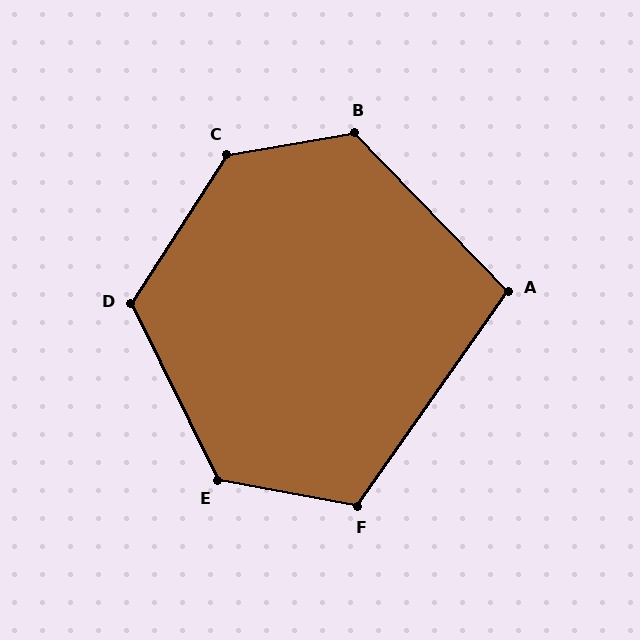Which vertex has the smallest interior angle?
A, at approximately 101 degrees.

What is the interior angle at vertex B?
Approximately 125 degrees (obtuse).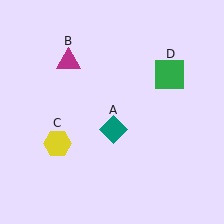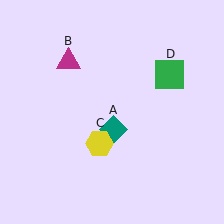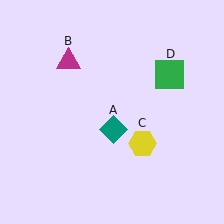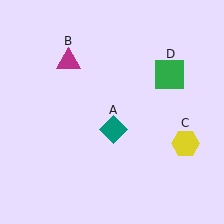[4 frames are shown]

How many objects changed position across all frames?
1 object changed position: yellow hexagon (object C).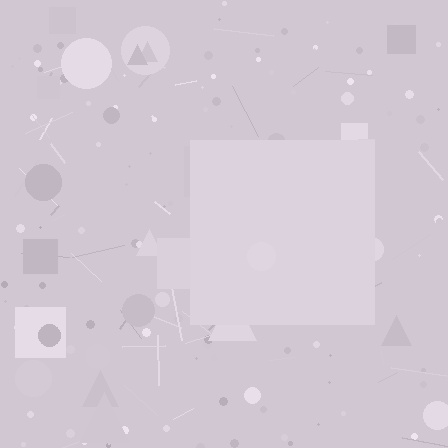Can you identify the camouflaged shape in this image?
The camouflaged shape is a square.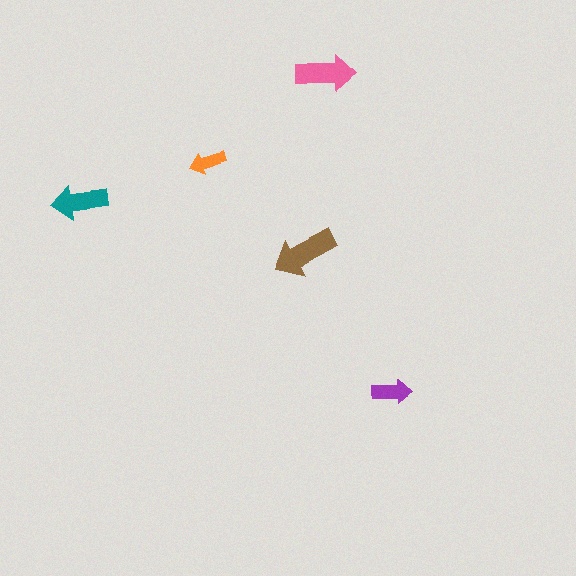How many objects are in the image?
There are 5 objects in the image.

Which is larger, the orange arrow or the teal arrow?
The teal one.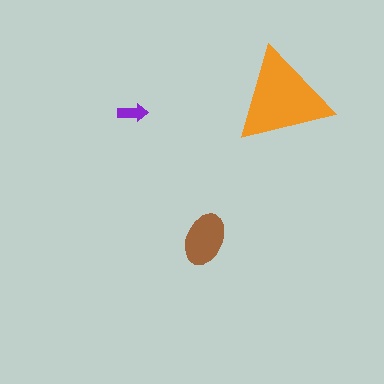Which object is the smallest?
The purple arrow.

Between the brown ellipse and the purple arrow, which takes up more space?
The brown ellipse.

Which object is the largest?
The orange triangle.